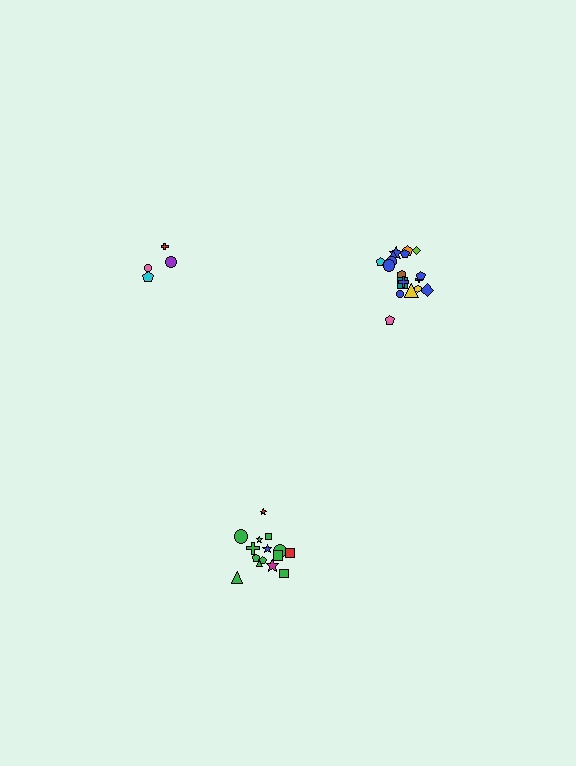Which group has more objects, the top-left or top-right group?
The top-right group.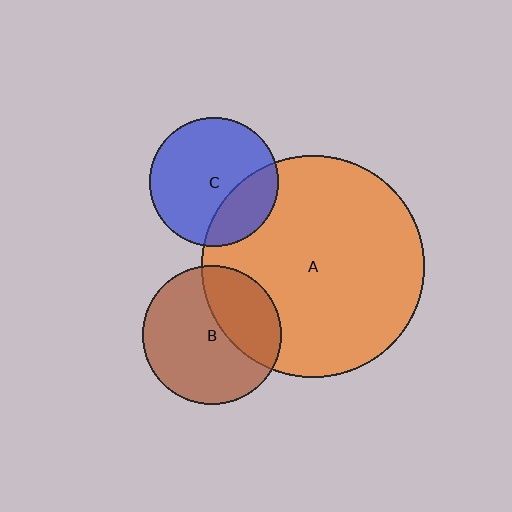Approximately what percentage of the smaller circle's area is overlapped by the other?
Approximately 35%.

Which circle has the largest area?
Circle A (orange).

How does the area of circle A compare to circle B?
Approximately 2.6 times.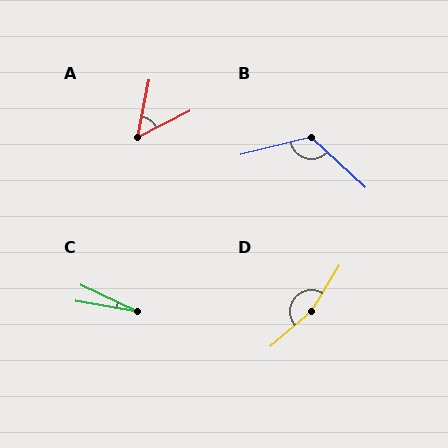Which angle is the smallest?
C, at approximately 16 degrees.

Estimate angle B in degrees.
Approximately 123 degrees.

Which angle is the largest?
D, at approximately 162 degrees.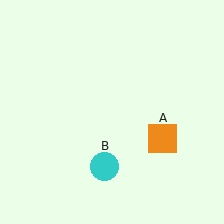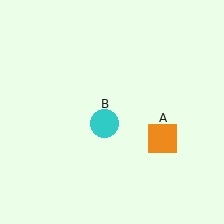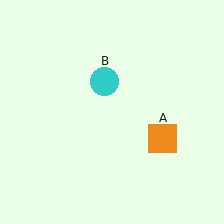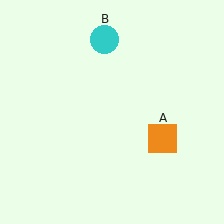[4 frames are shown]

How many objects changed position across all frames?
1 object changed position: cyan circle (object B).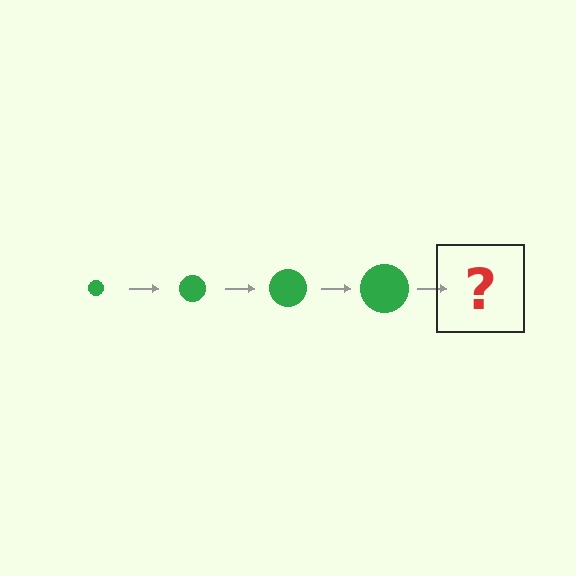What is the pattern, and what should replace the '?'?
The pattern is that the circle gets progressively larger each step. The '?' should be a green circle, larger than the previous one.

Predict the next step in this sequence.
The next step is a green circle, larger than the previous one.